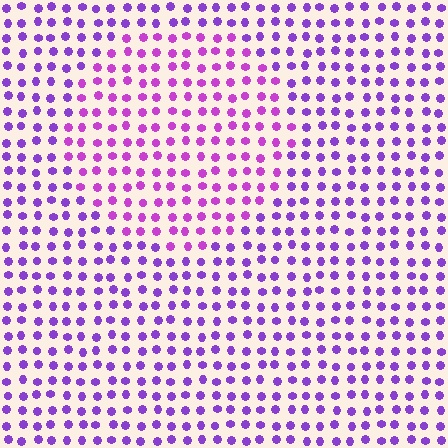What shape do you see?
I see a circle.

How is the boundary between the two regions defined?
The boundary is defined purely by a slight shift in hue (about 26 degrees). Spacing, size, and orientation are identical on both sides.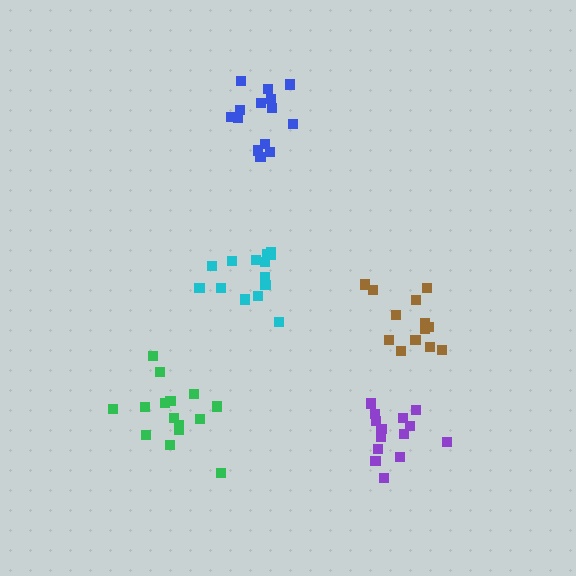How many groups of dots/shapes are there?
There are 5 groups.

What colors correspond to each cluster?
The clusters are colored: green, cyan, purple, blue, brown.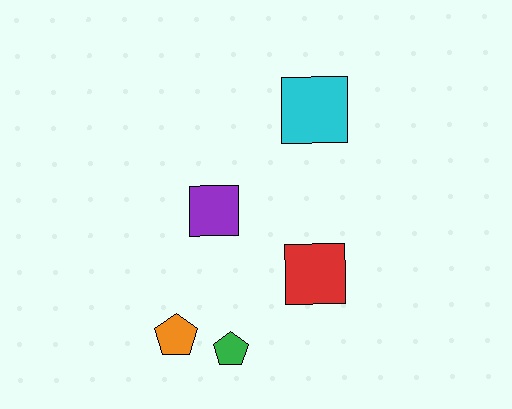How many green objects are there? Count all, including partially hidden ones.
There is 1 green object.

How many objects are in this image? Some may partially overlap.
There are 5 objects.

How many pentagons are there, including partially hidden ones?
There are 2 pentagons.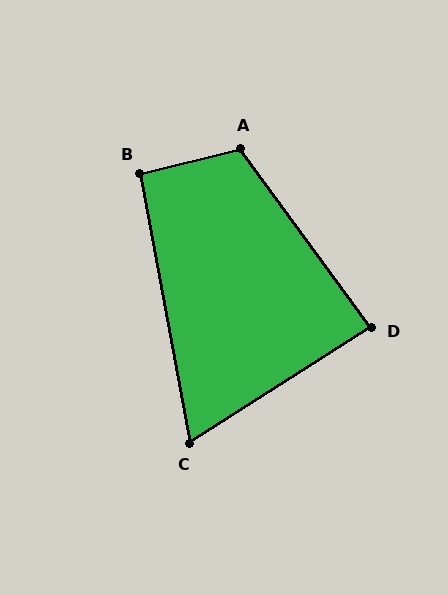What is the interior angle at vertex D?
Approximately 87 degrees (approximately right).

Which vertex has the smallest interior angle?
C, at approximately 68 degrees.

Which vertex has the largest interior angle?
A, at approximately 112 degrees.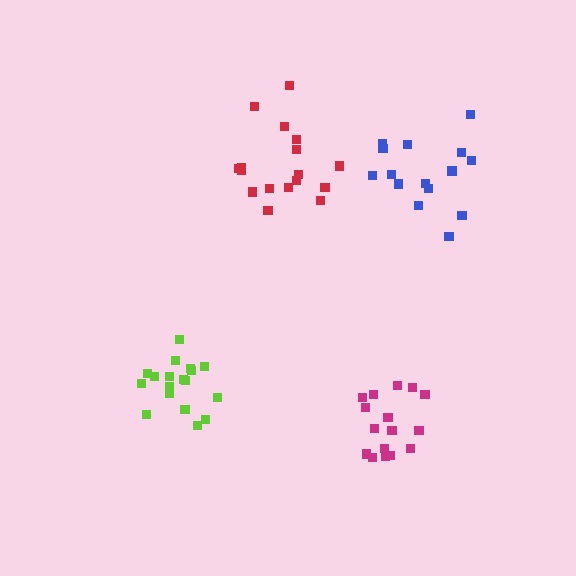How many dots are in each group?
Group 1: 17 dots, Group 2: 15 dots, Group 3: 17 dots, Group 4: 18 dots (67 total).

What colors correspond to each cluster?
The clusters are colored: magenta, blue, red, lime.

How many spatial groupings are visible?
There are 4 spatial groupings.